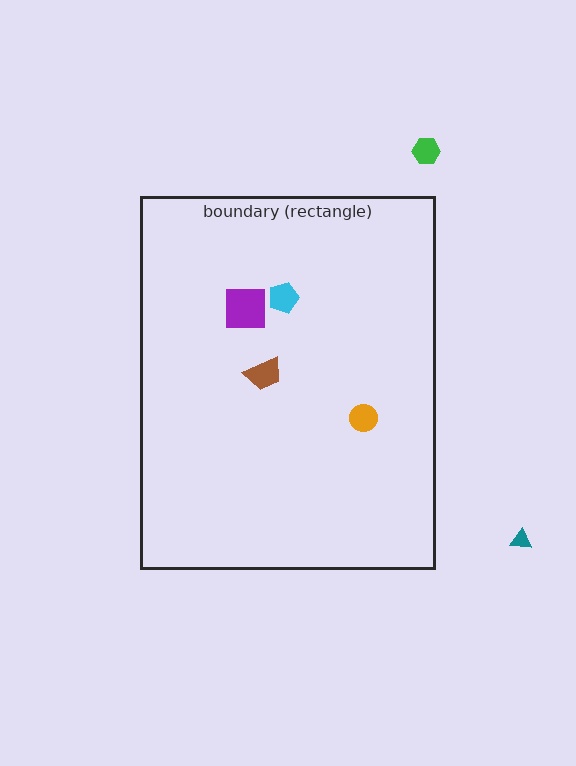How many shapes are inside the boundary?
4 inside, 2 outside.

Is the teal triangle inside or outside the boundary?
Outside.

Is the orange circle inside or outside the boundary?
Inside.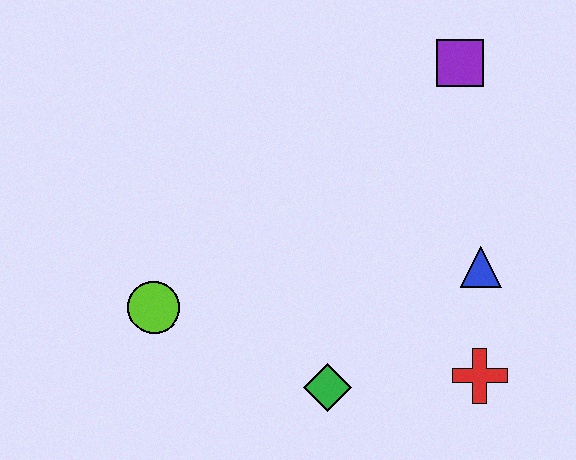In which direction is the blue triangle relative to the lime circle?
The blue triangle is to the right of the lime circle.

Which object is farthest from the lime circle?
The purple square is farthest from the lime circle.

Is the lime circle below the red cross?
No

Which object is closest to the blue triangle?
The red cross is closest to the blue triangle.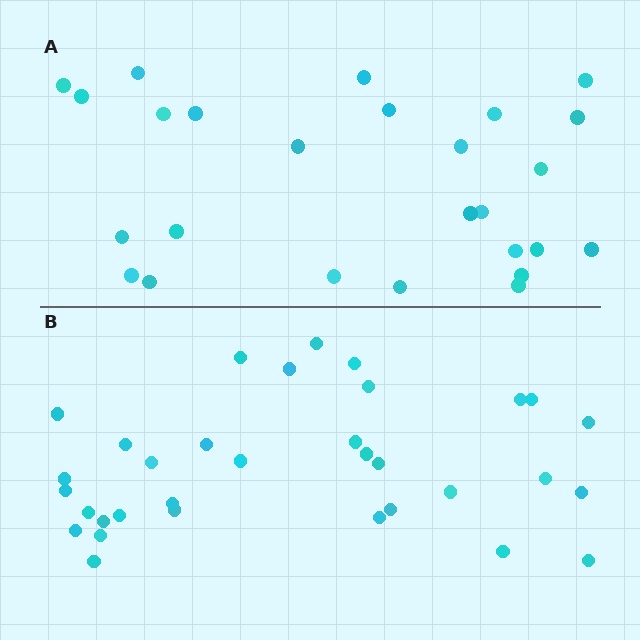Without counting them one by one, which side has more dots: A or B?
Region B (the bottom region) has more dots.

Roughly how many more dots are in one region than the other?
Region B has roughly 8 or so more dots than region A.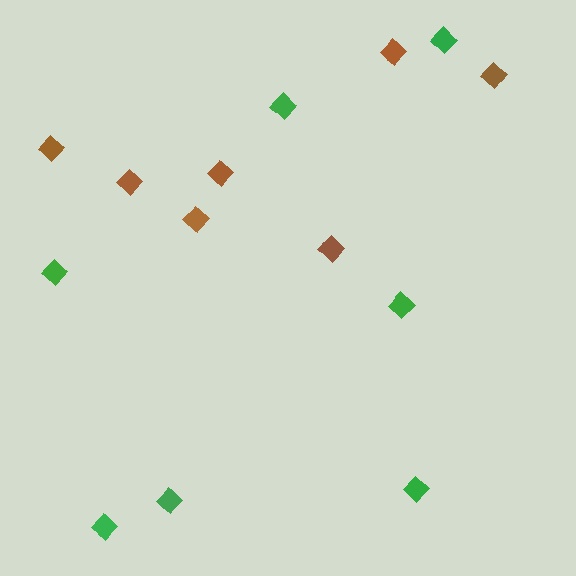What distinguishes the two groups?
There are 2 groups: one group of green diamonds (7) and one group of brown diamonds (7).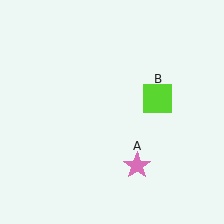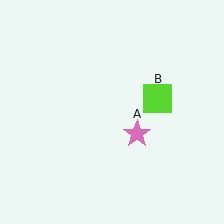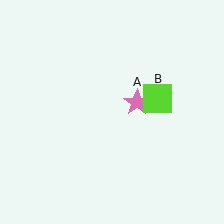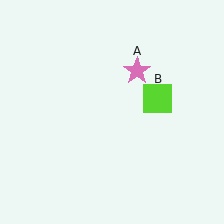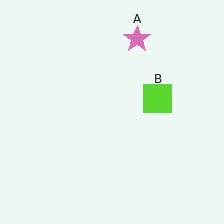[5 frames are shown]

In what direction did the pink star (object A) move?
The pink star (object A) moved up.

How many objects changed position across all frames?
1 object changed position: pink star (object A).